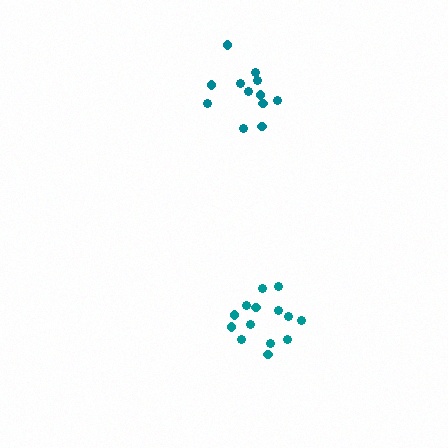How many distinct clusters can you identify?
There are 2 distinct clusters.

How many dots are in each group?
Group 1: 14 dots, Group 2: 12 dots (26 total).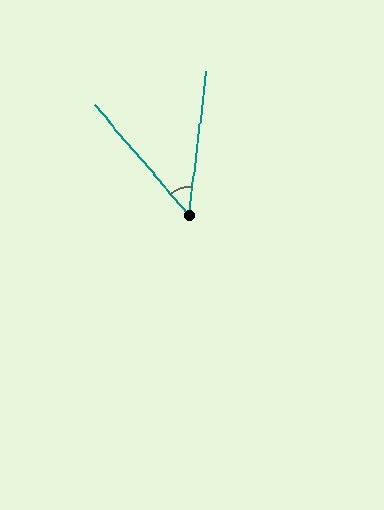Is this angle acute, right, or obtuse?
It is acute.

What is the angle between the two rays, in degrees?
Approximately 48 degrees.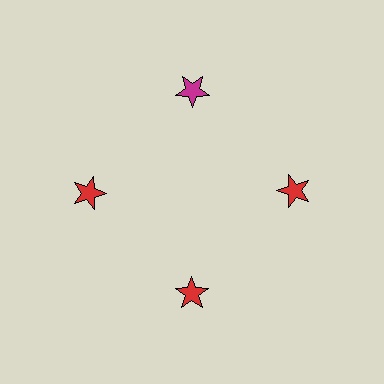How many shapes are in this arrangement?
There are 4 shapes arranged in a ring pattern.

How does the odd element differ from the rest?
It has a different color: magenta instead of red.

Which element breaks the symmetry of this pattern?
The magenta star at roughly the 12 o'clock position breaks the symmetry. All other shapes are red stars.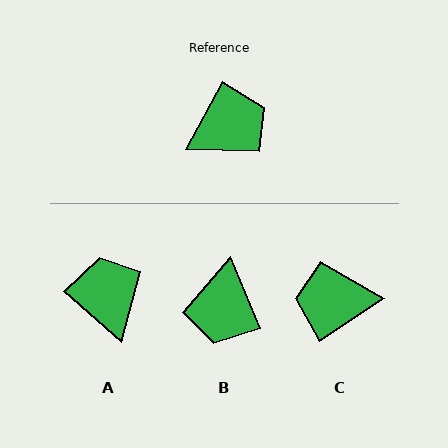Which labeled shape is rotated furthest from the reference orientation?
C, about 152 degrees away.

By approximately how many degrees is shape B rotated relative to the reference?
Approximately 129 degrees clockwise.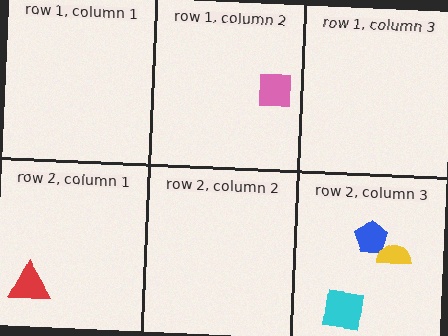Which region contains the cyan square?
The row 2, column 3 region.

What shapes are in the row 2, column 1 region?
The red triangle.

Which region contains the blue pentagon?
The row 2, column 3 region.